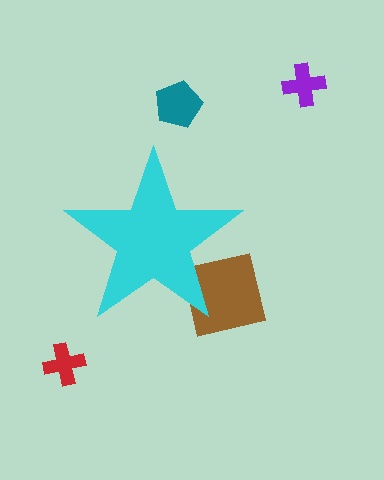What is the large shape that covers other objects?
A cyan star.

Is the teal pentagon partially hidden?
No, the teal pentagon is fully visible.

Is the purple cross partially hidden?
No, the purple cross is fully visible.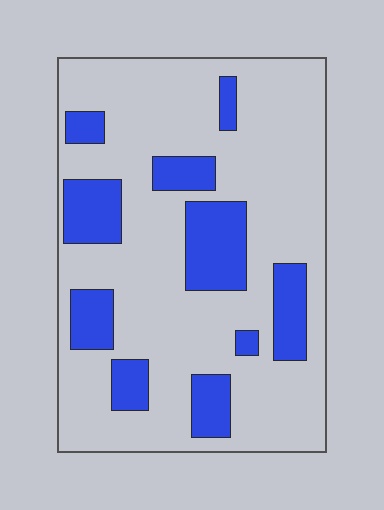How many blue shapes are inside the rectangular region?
10.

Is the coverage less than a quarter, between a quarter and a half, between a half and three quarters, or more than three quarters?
Less than a quarter.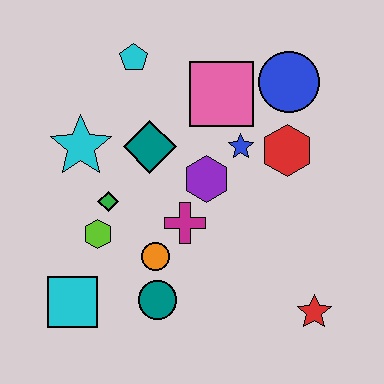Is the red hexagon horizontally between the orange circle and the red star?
Yes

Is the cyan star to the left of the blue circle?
Yes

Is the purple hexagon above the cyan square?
Yes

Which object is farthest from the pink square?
The cyan square is farthest from the pink square.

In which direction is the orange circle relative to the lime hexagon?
The orange circle is to the right of the lime hexagon.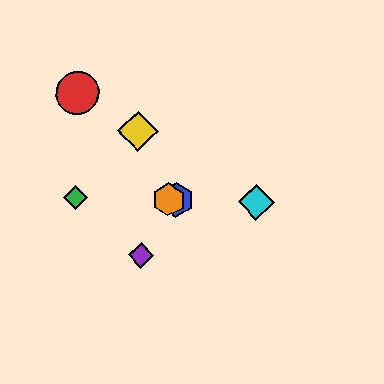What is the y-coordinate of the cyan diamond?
The cyan diamond is at y≈202.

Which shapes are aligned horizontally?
The blue hexagon, the green diamond, the orange hexagon, the cyan diamond are aligned horizontally.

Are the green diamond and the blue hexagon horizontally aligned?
Yes, both are at y≈197.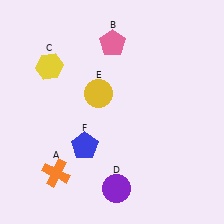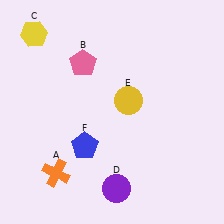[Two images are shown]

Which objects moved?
The objects that moved are: the pink pentagon (B), the yellow hexagon (C), the yellow circle (E).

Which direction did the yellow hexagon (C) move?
The yellow hexagon (C) moved up.